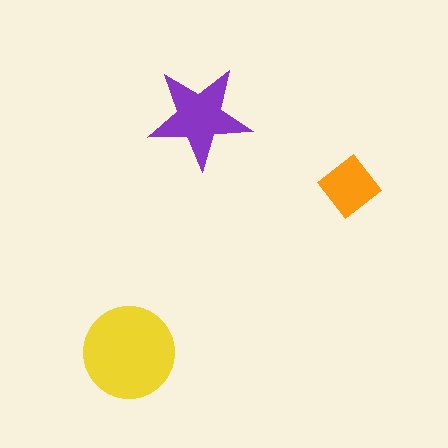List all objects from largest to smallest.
The yellow circle, the purple star, the orange diamond.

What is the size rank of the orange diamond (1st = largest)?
3rd.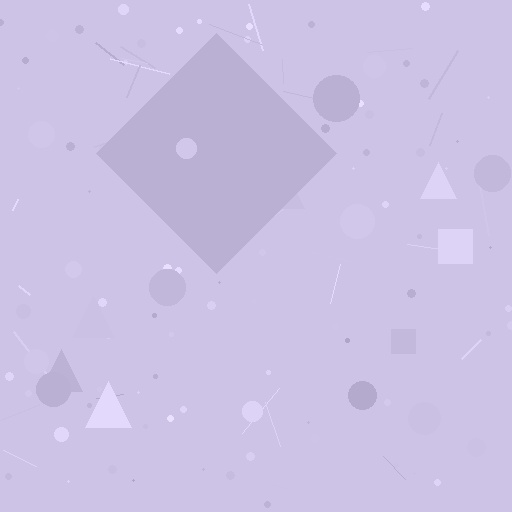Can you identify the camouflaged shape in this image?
The camouflaged shape is a diamond.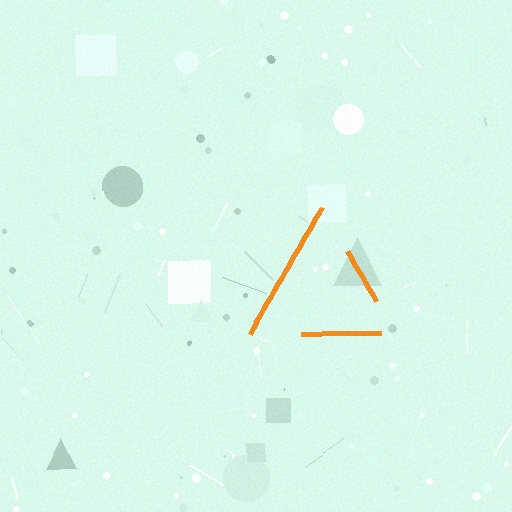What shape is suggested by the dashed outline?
The dashed outline suggests a triangle.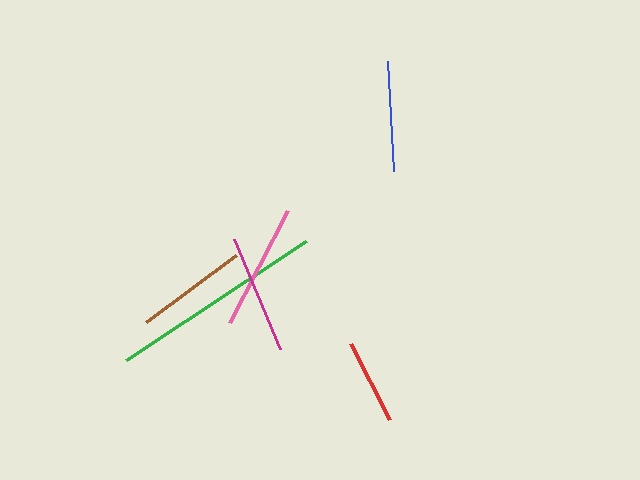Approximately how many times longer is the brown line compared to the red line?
The brown line is approximately 1.3 times the length of the red line.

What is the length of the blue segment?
The blue segment is approximately 109 pixels long.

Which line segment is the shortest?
The red line is the shortest at approximately 86 pixels.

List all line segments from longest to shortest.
From longest to shortest: green, pink, magenta, brown, blue, red.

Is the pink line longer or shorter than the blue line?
The pink line is longer than the blue line.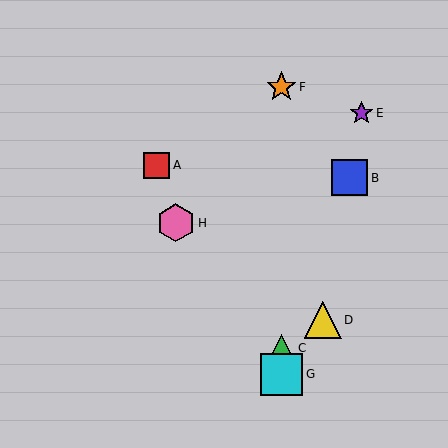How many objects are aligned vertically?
3 objects (C, F, G) are aligned vertically.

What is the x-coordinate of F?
Object F is at x≈281.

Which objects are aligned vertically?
Objects C, F, G are aligned vertically.